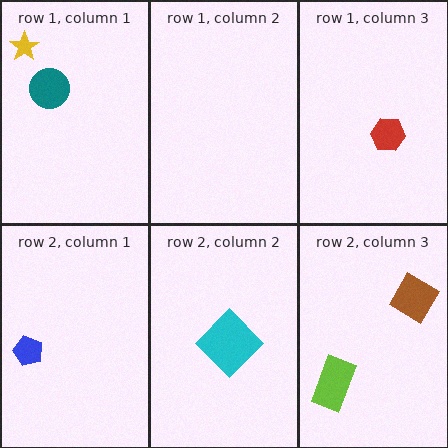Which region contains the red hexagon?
The row 1, column 3 region.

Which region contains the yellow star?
The row 1, column 1 region.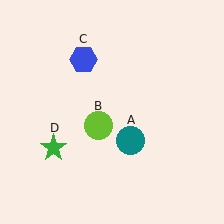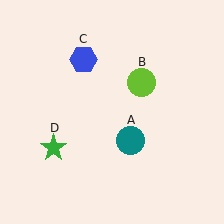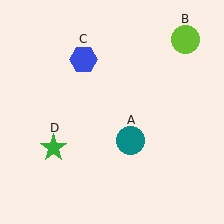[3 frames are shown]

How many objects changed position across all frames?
1 object changed position: lime circle (object B).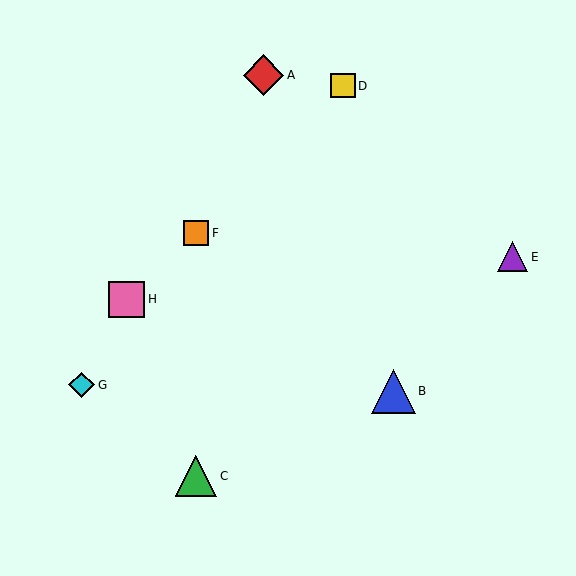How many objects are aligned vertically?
2 objects (C, F) are aligned vertically.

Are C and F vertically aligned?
Yes, both are at x≈196.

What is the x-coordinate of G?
Object G is at x≈82.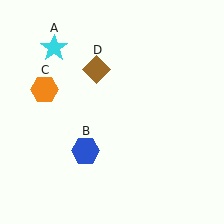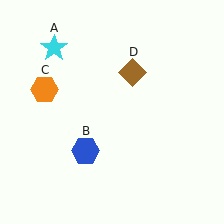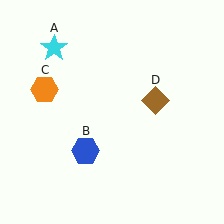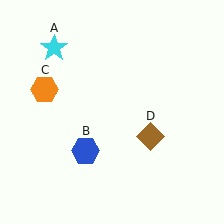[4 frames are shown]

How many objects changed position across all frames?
1 object changed position: brown diamond (object D).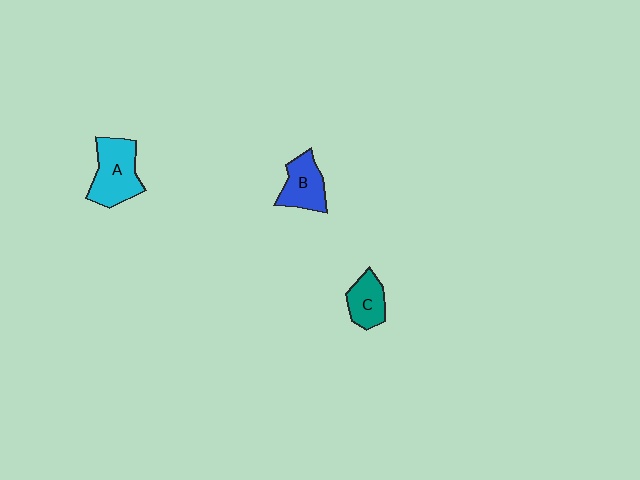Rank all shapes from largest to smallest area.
From largest to smallest: A (cyan), B (blue), C (teal).